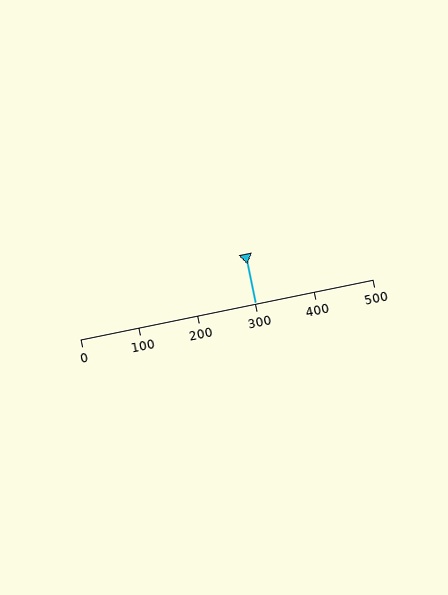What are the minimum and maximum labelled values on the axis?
The axis runs from 0 to 500.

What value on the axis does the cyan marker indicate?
The marker indicates approximately 300.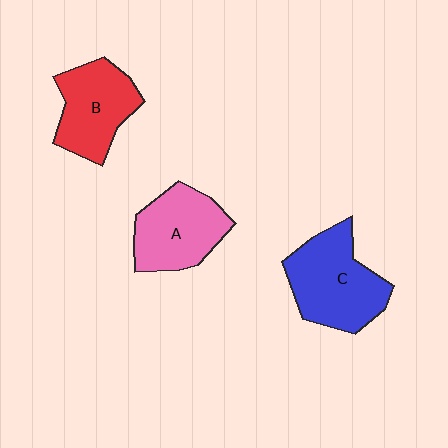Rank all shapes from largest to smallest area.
From largest to smallest: C (blue), A (pink), B (red).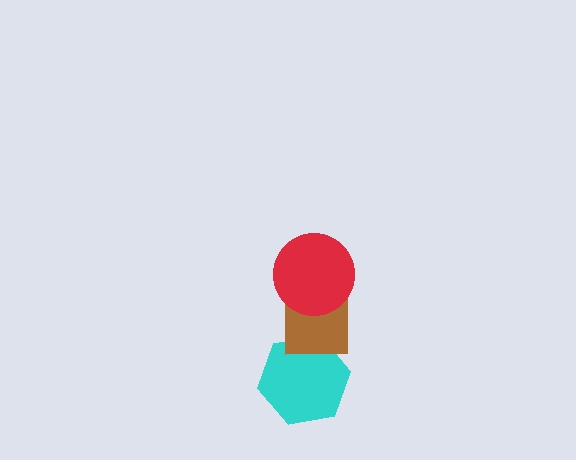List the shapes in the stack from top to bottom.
From top to bottom: the red circle, the brown square, the cyan hexagon.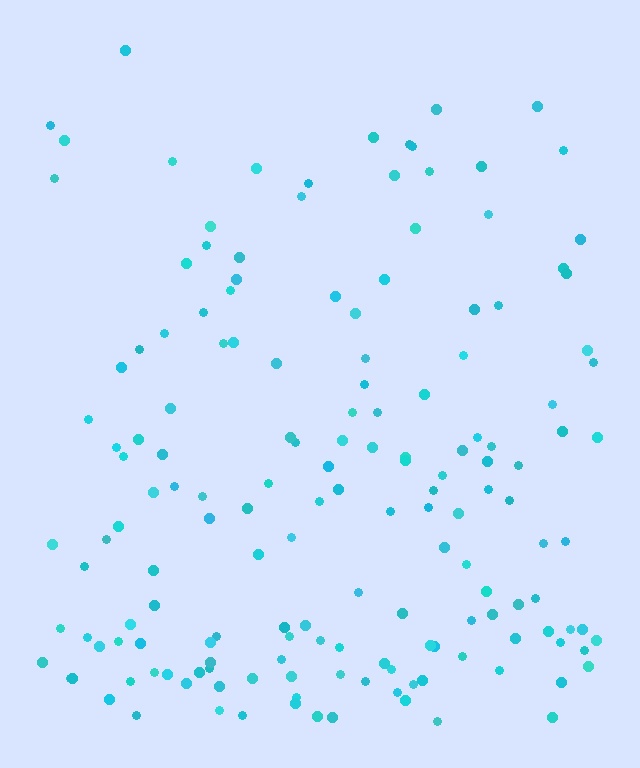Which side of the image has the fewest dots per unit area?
The top.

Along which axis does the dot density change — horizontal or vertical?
Vertical.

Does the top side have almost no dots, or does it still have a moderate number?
Still a moderate number, just noticeably fewer than the bottom.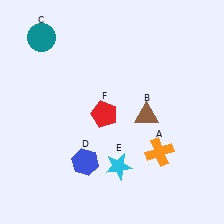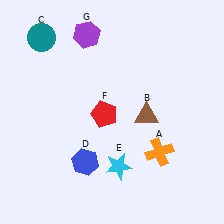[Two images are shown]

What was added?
A purple hexagon (G) was added in Image 2.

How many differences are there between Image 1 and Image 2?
There is 1 difference between the two images.